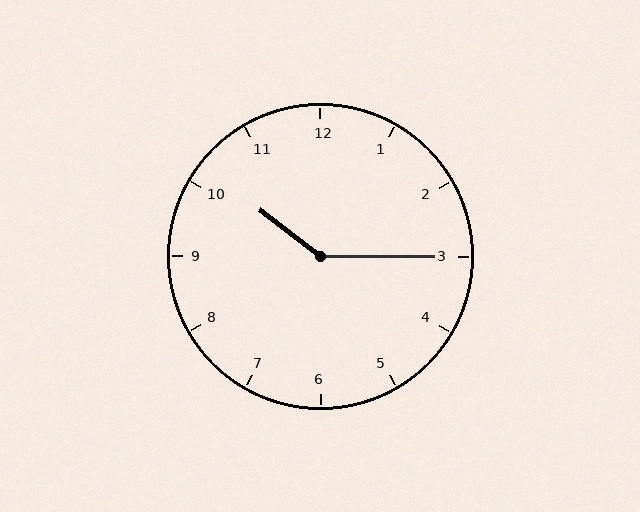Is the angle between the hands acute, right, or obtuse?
It is obtuse.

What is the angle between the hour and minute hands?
Approximately 142 degrees.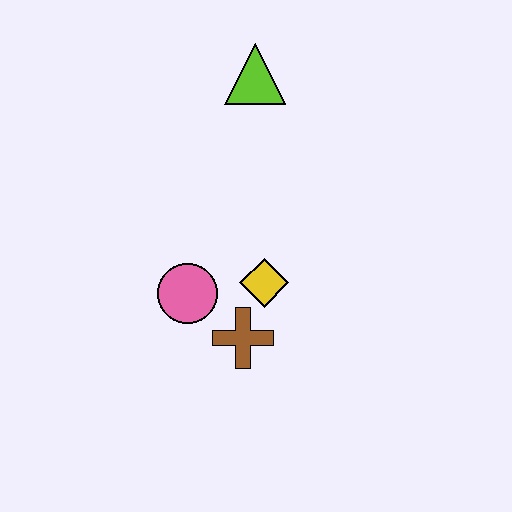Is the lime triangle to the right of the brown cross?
Yes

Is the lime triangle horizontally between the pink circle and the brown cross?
No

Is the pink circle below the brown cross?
No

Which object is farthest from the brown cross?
The lime triangle is farthest from the brown cross.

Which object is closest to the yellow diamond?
The brown cross is closest to the yellow diamond.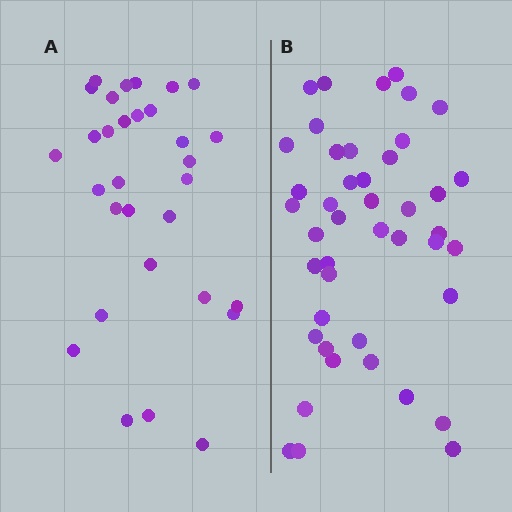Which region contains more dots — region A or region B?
Region B (the right region) has more dots.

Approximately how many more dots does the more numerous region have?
Region B has approximately 15 more dots than region A.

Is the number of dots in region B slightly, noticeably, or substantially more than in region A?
Region B has noticeably more, but not dramatically so. The ratio is roughly 1.4 to 1.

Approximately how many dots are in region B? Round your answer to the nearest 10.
About 40 dots. (The exact count is 44, which rounds to 40.)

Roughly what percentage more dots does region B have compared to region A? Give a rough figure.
About 40% more.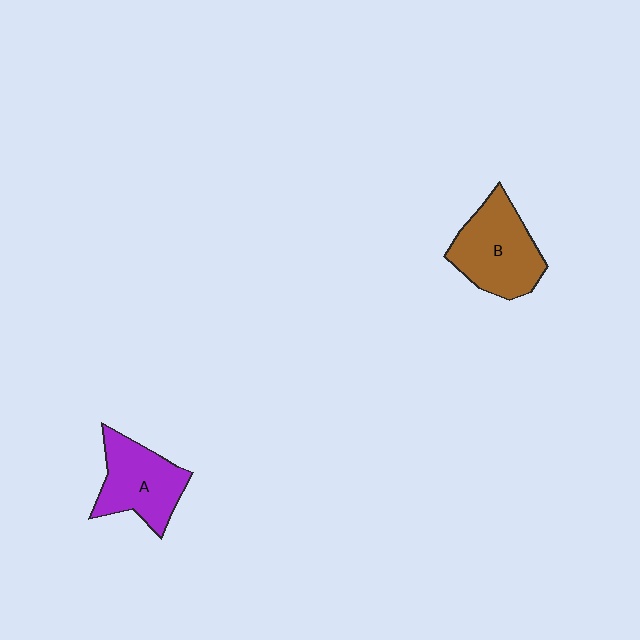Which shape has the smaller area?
Shape A (purple).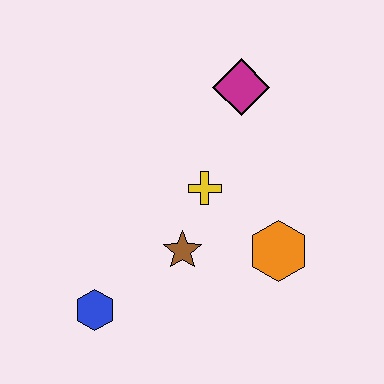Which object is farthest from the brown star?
The magenta diamond is farthest from the brown star.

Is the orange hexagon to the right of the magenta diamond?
Yes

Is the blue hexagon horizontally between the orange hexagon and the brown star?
No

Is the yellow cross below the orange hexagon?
No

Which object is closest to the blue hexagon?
The brown star is closest to the blue hexagon.